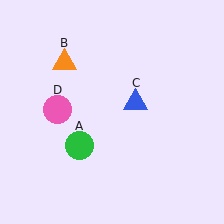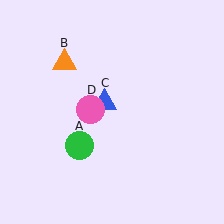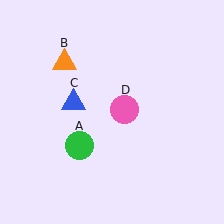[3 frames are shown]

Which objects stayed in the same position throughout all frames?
Green circle (object A) and orange triangle (object B) remained stationary.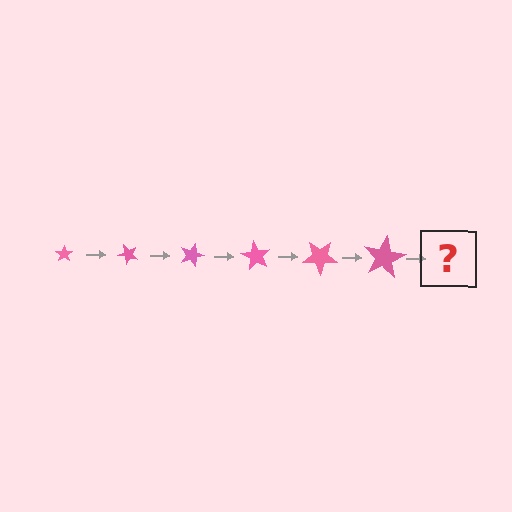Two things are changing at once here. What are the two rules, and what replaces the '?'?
The two rules are that the star grows larger each step and it rotates 45 degrees each step. The '?' should be a star, larger than the previous one and rotated 270 degrees from the start.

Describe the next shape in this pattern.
It should be a star, larger than the previous one and rotated 270 degrees from the start.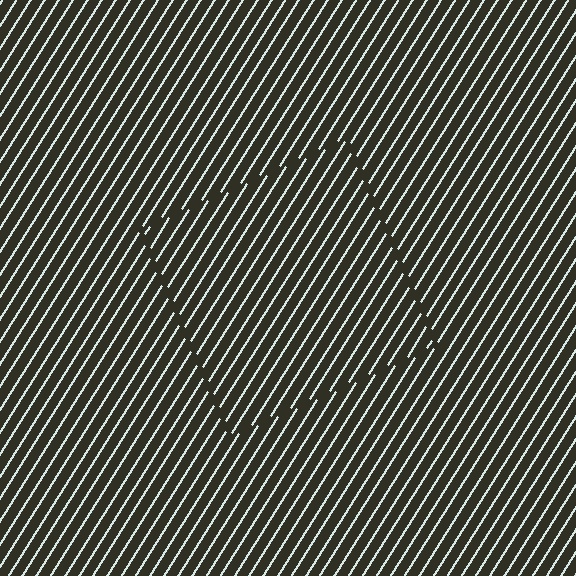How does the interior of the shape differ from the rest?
The interior of the shape contains the same grating, shifted by half a period — the contour is defined by the phase discontinuity where line-ends from the inner and outer gratings abut.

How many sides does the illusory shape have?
4 sides — the line-ends trace a square.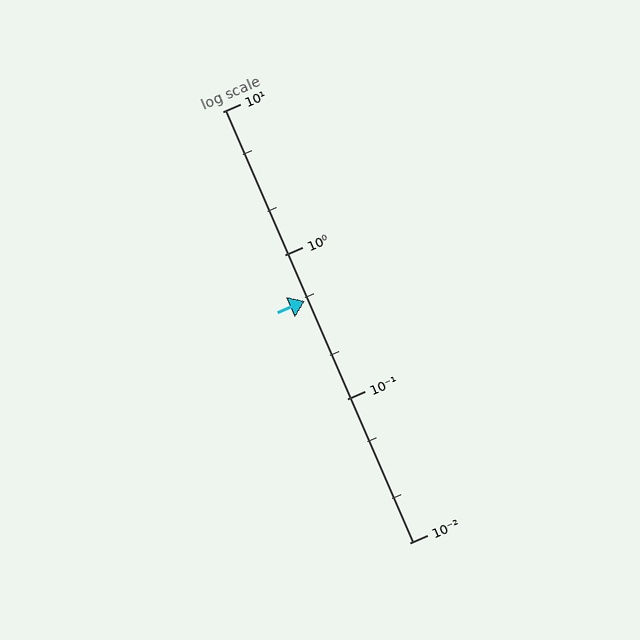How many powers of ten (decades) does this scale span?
The scale spans 3 decades, from 0.01 to 10.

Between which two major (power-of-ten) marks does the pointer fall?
The pointer is between 0.1 and 1.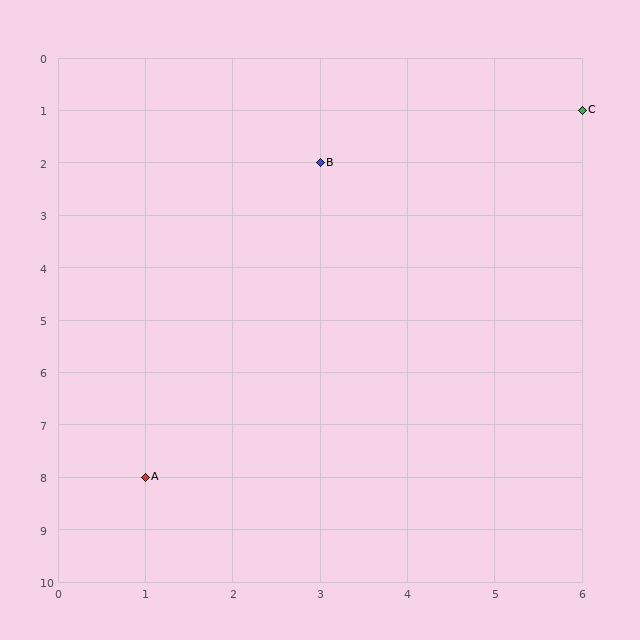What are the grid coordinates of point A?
Point A is at grid coordinates (1, 8).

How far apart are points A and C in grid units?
Points A and C are 5 columns and 7 rows apart (about 8.6 grid units diagonally).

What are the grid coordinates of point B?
Point B is at grid coordinates (3, 2).